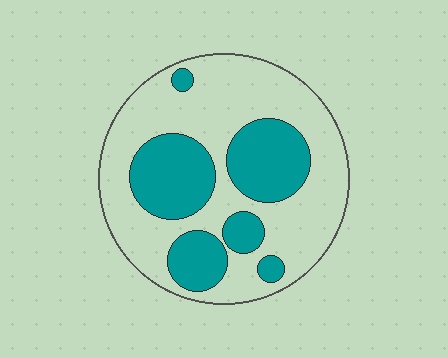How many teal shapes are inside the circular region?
6.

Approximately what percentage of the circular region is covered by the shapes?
Approximately 35%.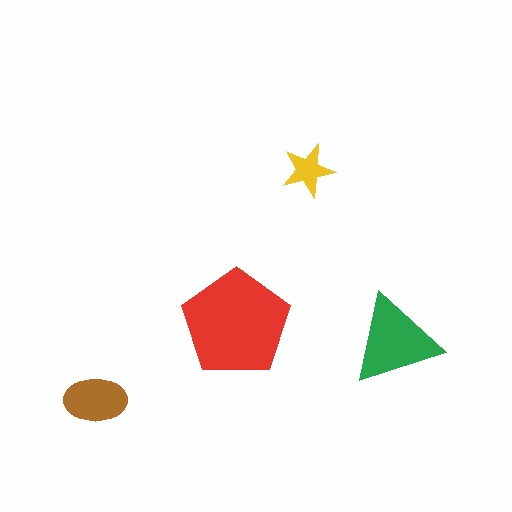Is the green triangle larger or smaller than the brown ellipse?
Larger.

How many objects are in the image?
There are 4 objects in the image.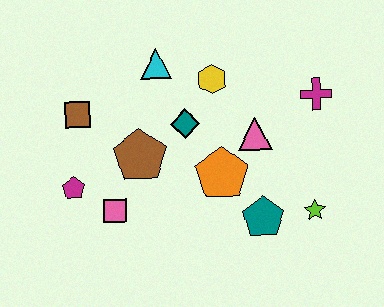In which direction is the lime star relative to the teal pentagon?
The lime star is to the right of the teal pentagon.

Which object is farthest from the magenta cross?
The magenta pentagon is farthest from the magenta cross.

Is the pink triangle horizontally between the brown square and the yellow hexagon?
No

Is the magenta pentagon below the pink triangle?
Yes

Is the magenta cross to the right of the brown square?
Yes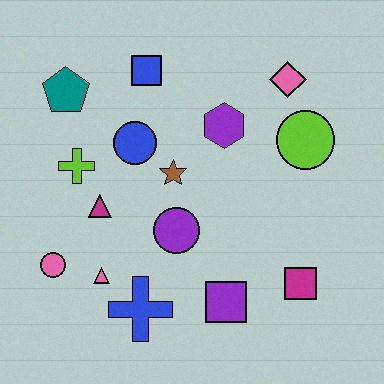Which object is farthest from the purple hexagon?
The pink circle is farthest from the purple hexagon.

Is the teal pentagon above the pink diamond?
No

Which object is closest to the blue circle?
The brown star is closest to the blue circle.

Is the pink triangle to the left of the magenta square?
Yes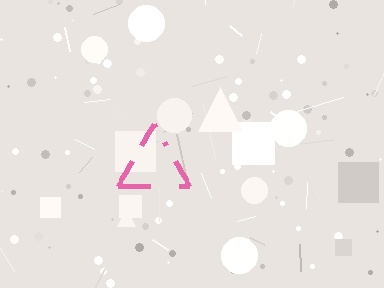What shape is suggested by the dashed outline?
The dashed outline suggests a triangle.